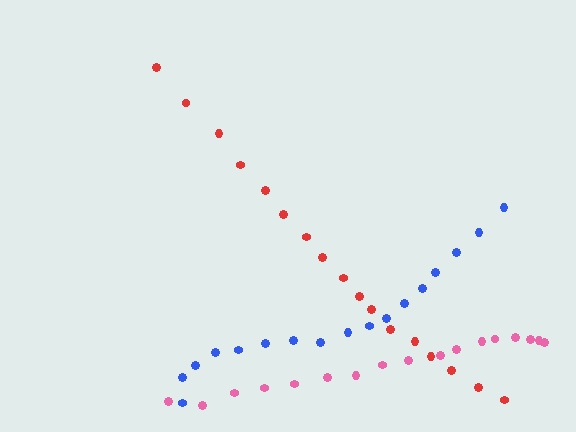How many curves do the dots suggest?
There are 3 distinct paths.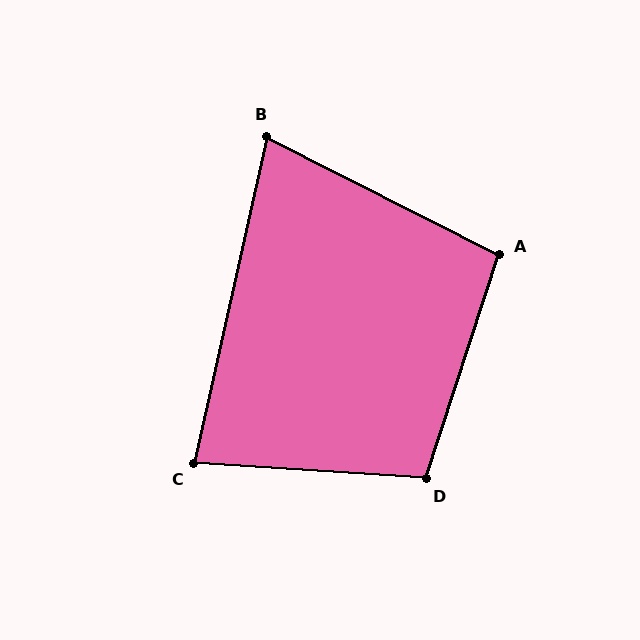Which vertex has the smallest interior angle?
B, at approximately 76 degrees.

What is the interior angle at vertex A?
Approximately 99 degrees (obtuse).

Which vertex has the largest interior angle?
D, at approximately 104 degrees.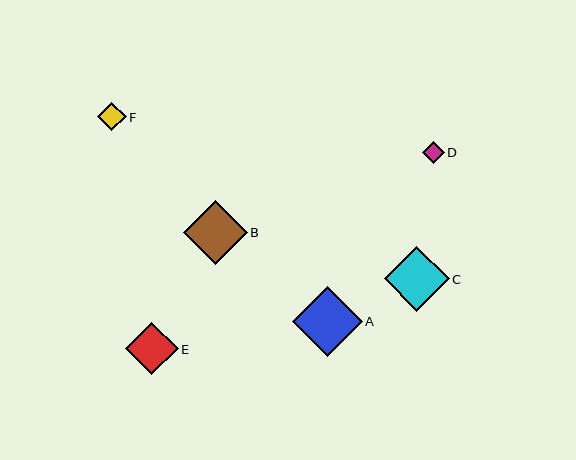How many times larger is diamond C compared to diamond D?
Diamond C is approximately 2.9 times the size of diamond D.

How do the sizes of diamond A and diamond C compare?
Diamond A and diamond C are approximately the same size.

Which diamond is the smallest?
Diamond D is the smallest with a size of approximately 22 pixels.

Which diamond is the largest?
Diamond A is the largest with a size of approximately 69 pixels.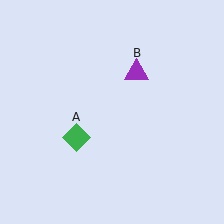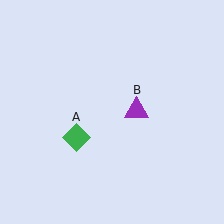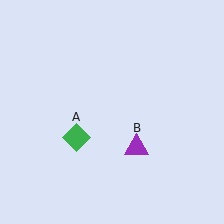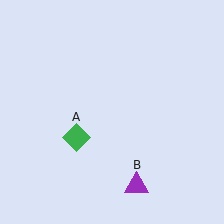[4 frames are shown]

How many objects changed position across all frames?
1 object changed position: purple triangle (object B).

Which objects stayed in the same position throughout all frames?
Green diamond (object A) remained stationary.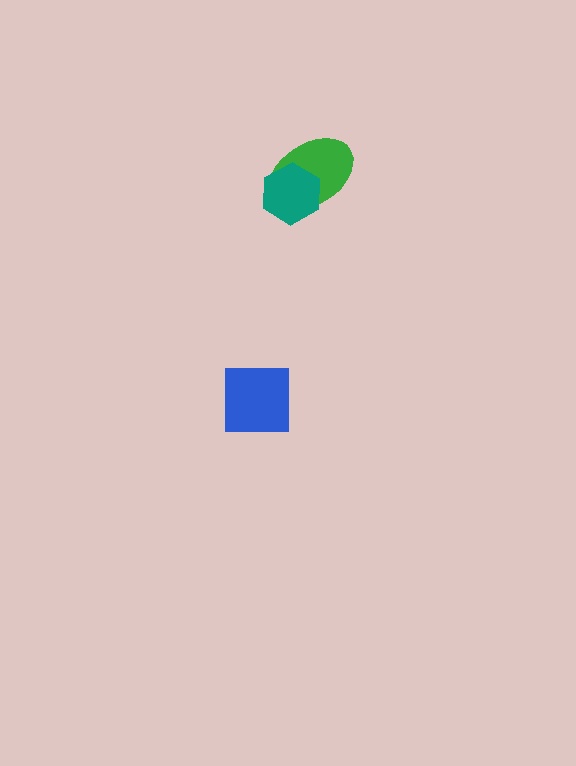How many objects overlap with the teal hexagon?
1 object overlaps with the teal hexagon.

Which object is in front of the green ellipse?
The teal hexagon is in front of the green ellipse.